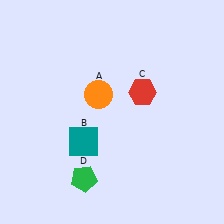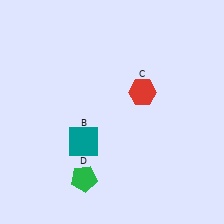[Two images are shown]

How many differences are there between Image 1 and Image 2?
There is 1 difference between the two images.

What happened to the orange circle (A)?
The orange circle (A) was removed in Image 2. It was in the top-left area of Image 1.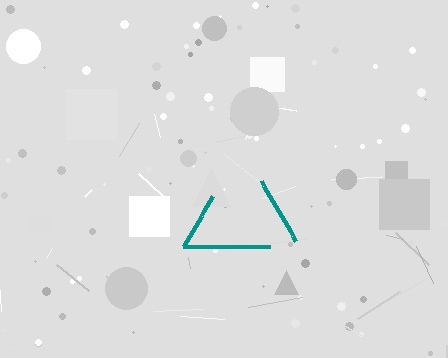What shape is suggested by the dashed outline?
The dashed outline suggests a triangle.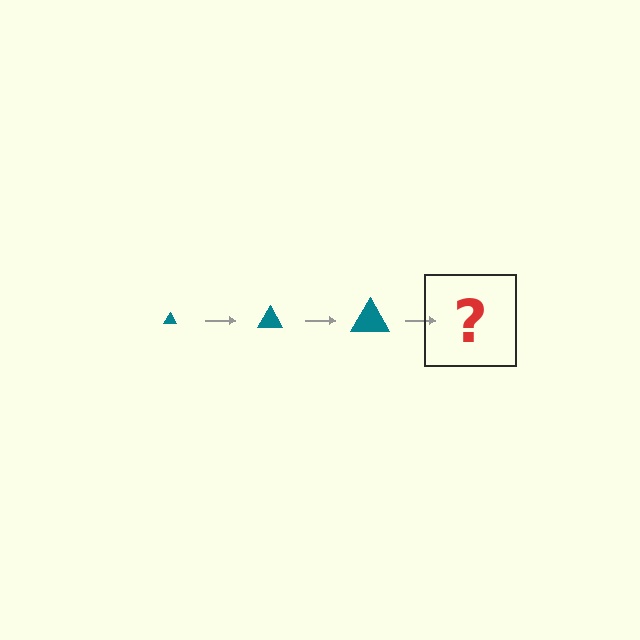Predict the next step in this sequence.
The next step is a teal triangle, larger than the previous one.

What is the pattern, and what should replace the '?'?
The pattern is that the triangle gets progressively larger each step. The '?' should be a teal triangle, larger than the previous one.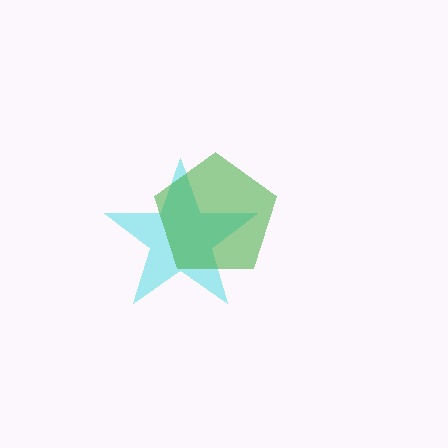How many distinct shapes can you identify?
There are 2 distinct shapes: a cyan star, a green pentagon.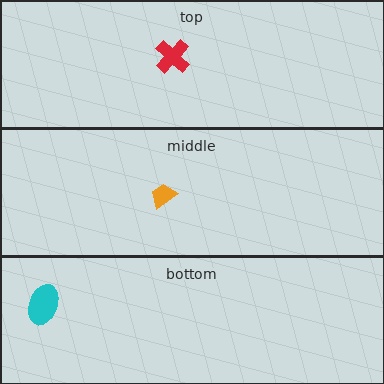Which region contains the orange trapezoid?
The middle region.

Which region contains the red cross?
The top region.